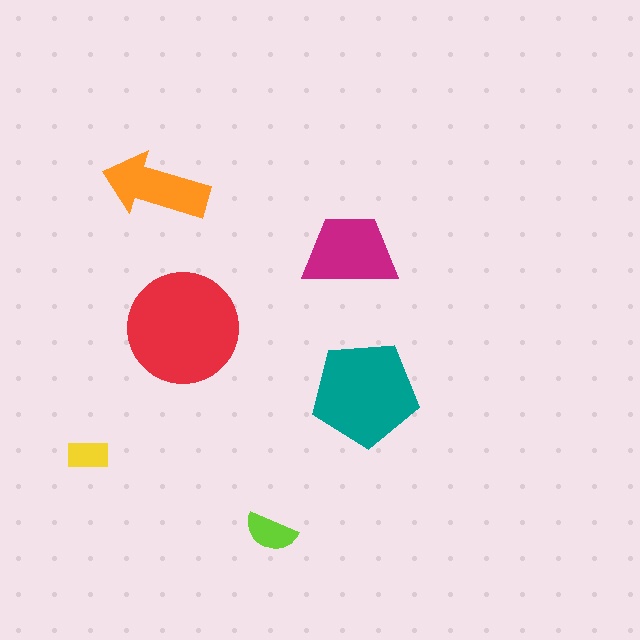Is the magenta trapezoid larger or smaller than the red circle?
Smaller.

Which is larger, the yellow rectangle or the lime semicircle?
The lime semicircle.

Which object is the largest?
The red circle.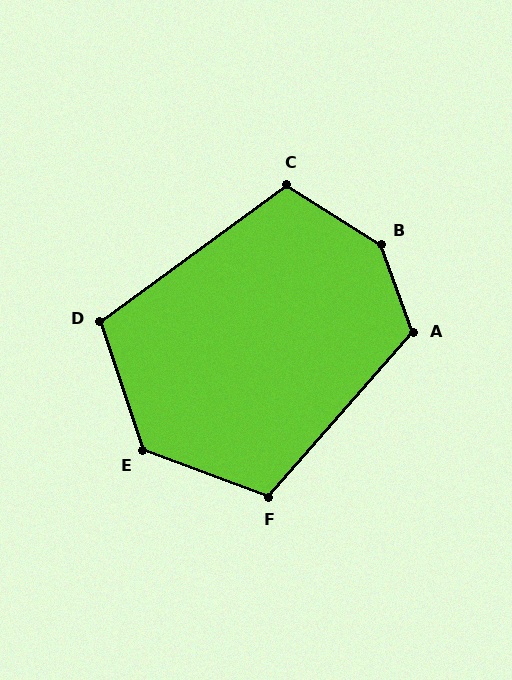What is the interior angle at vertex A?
Approximately 118 degrees (obtuse).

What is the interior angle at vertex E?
Approximately 129 degrees (obtuse).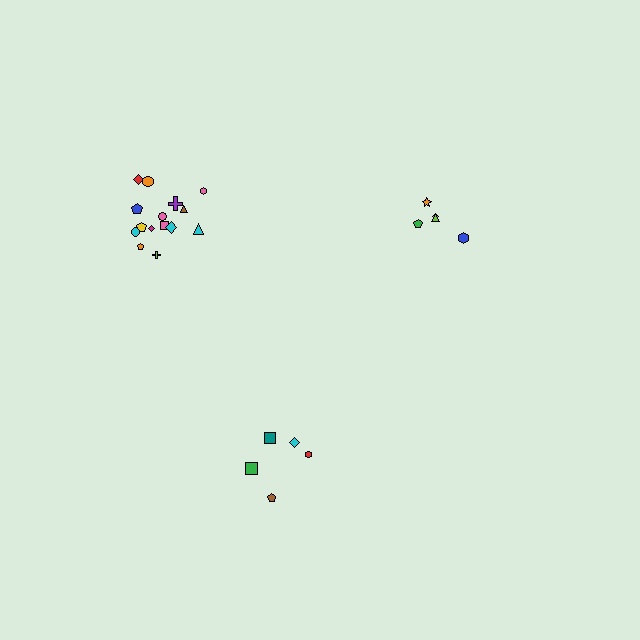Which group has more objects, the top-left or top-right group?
The top-left group.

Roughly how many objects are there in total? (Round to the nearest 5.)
Roughly 25 objects in total.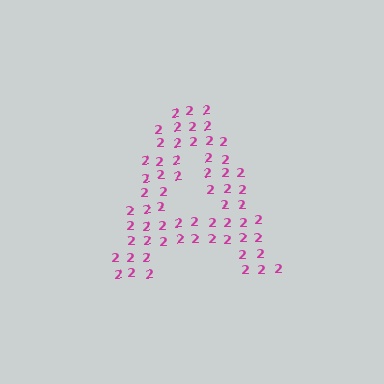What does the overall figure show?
The overall figure shows the letter A.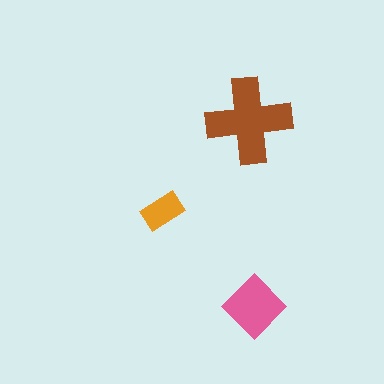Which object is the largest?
The brown cross.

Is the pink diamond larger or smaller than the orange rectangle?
Larger.